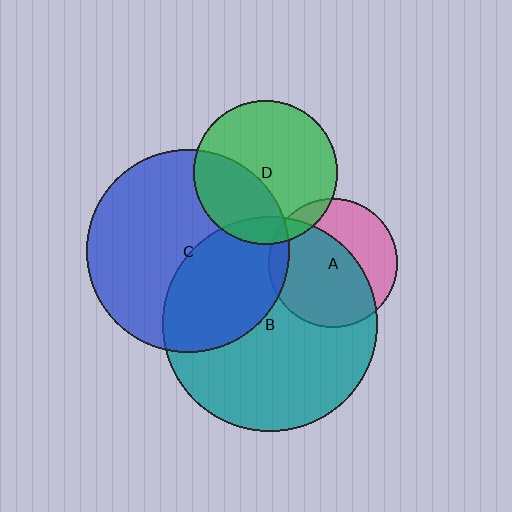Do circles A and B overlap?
Yes.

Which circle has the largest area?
Circle B (teal).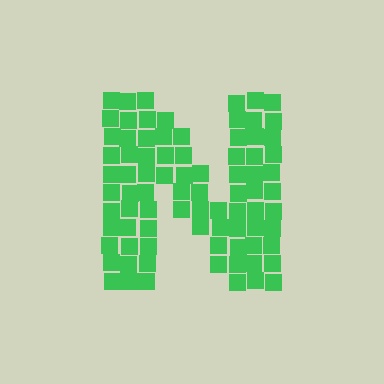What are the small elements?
The small elements are squares.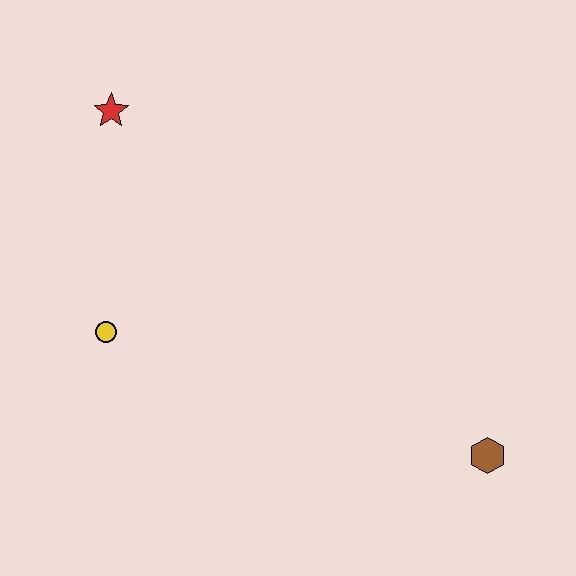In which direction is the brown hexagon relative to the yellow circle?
The brown hexagon is to the right of the yellow circle.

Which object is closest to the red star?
The yellow circle is closest to the red star.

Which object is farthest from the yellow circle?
The brown hexagon is farthest from the yellow circle.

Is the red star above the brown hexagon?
Yes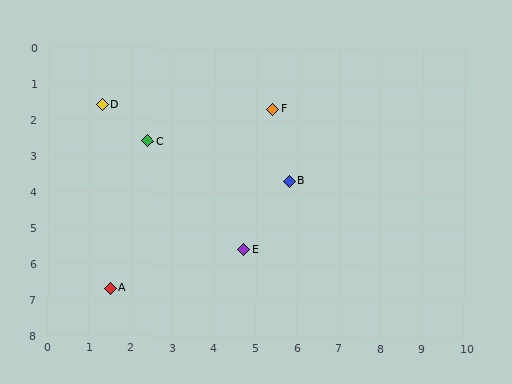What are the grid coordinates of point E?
Point E is at approximately (4.7, 5.6).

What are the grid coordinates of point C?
Point C is at approximately (2.4, 2.6).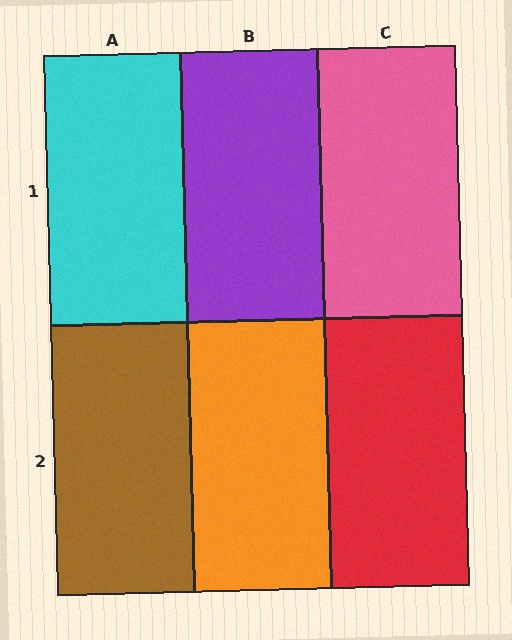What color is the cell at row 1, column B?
Purple.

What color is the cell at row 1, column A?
Cyan.